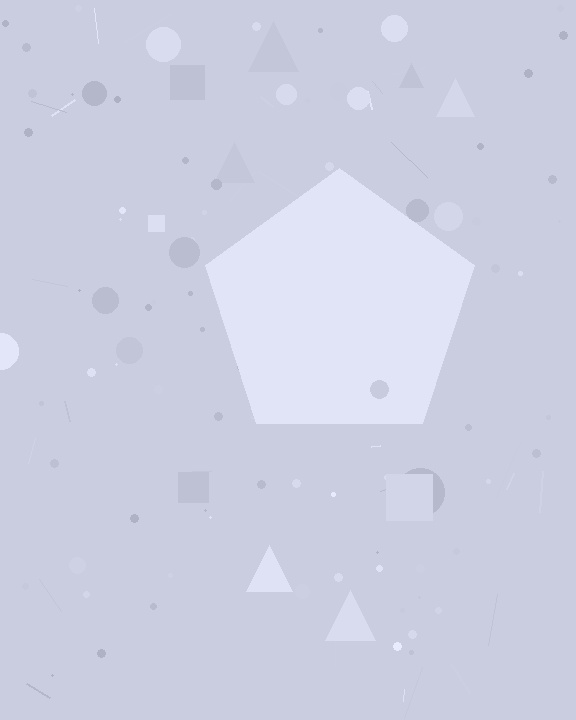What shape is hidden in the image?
A pentagon is hidden in the image.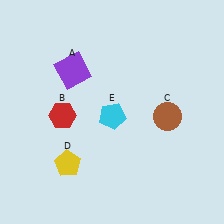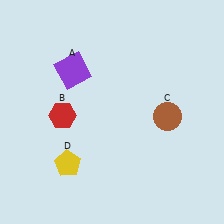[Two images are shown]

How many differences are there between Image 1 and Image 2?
There is 1 difference between the two images.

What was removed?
The cyan pentagon (E) was removed in Image 2.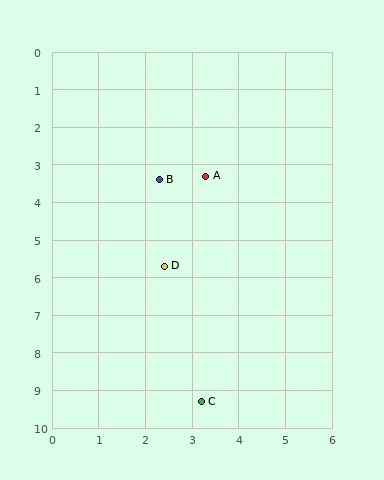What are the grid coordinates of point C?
Point C is at approximately (3.2, 9.3).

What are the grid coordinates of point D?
Point D is at approximately (2.4, 5.7).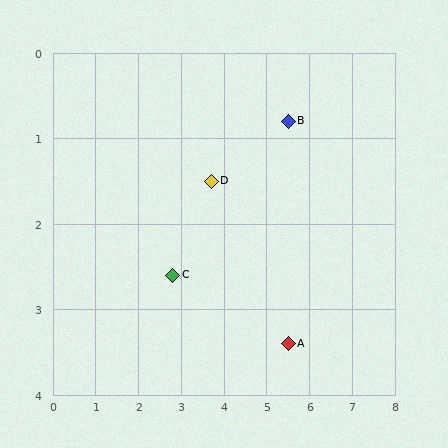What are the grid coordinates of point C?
Point C is at approximately (2.8, 2.6).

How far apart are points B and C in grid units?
Points B and C are about 3.2 grid units apart.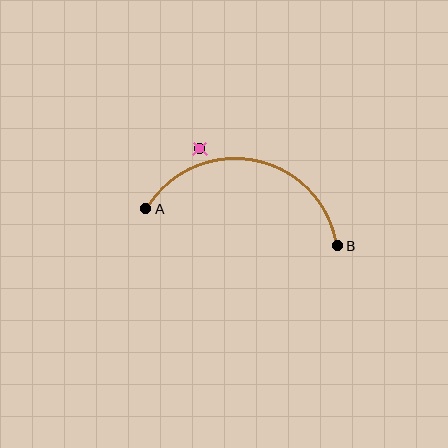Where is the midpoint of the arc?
The arc midpoint is the point on the curve farthest from the straight line joining A and B. It sits above that line.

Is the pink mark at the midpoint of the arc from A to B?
No — the pink mark does not lie on the arc at all. It sits slightly outside the curve.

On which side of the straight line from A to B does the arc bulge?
The arc bulges above the straight line connecting A and B.